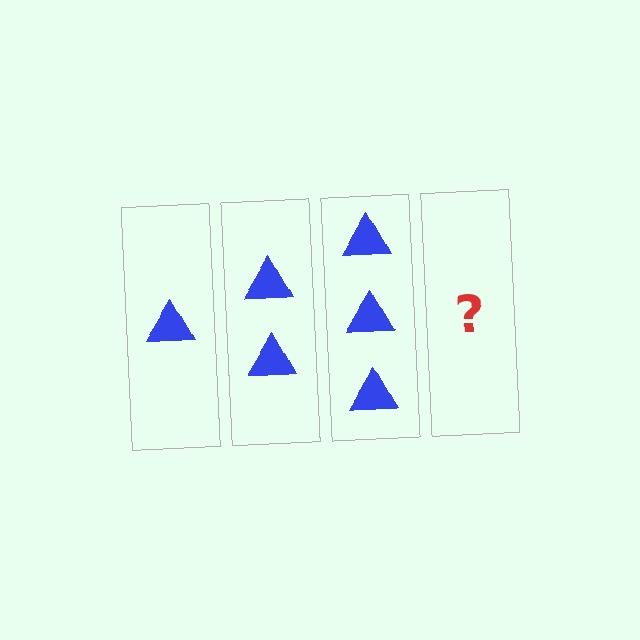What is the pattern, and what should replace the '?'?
The pattern is that each step adds one more triangle. The '?' should be 4 triangles.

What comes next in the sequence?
The next element should be 4 triangles.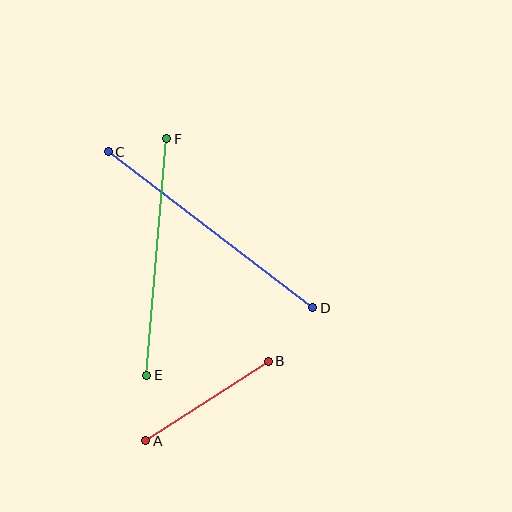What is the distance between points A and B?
The distance is approximately 146 pixels.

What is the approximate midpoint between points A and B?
The midpoint is at approximately (207, 401) pixels.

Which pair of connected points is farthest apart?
Points C and D are farthest apart.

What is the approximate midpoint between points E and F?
The midpoint is at approximately (157, 257) pixels.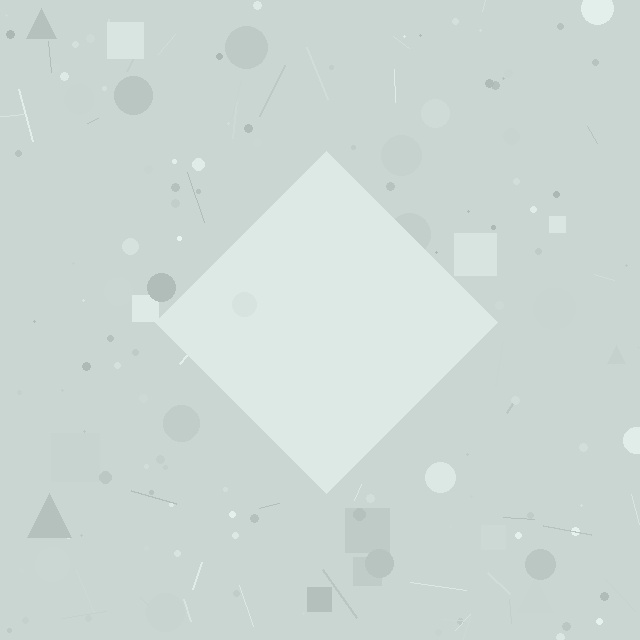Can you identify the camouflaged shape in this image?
The camouflaged shape is a diamond.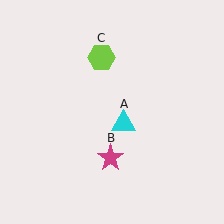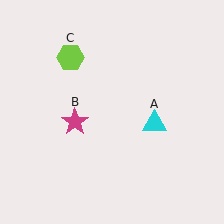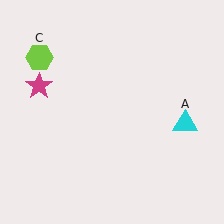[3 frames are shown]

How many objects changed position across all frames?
3 objects changed position: cyan triangle (object A), magenta star (object B), lime hexagon (object C).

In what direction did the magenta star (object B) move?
The magenta star (object B) moved up and to the left.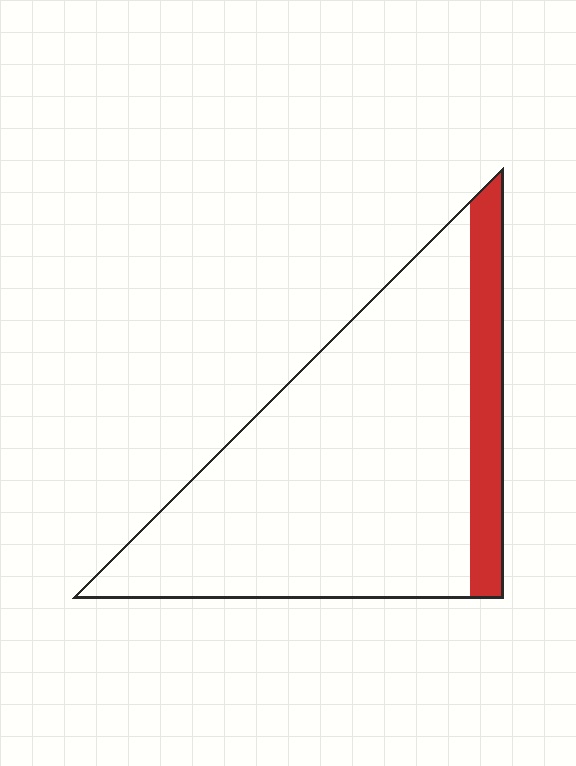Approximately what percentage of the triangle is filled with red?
Approximately 15%.